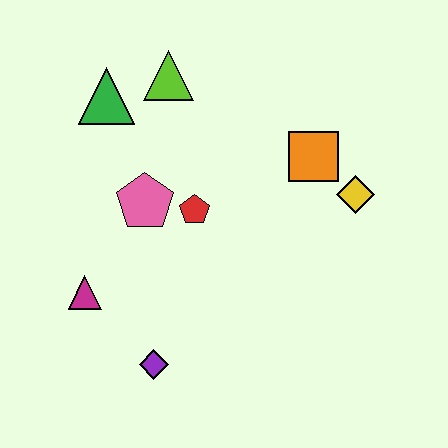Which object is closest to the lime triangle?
The green triangle is closest to the lime triangle.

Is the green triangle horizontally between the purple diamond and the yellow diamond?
No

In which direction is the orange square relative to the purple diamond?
The orange square is above the purple diamond.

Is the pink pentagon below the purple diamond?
No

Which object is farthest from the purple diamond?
The lime triangle is farthest from the purple diamond.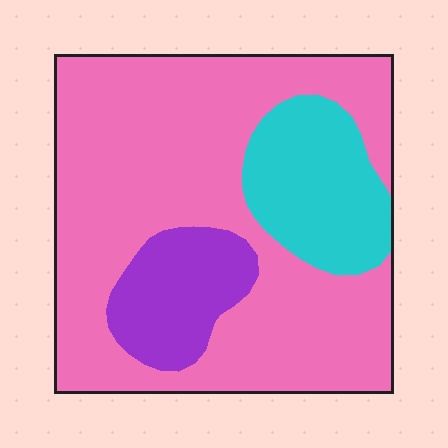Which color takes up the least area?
Purple, at roughly 15%.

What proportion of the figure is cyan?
Cyan covers 17% of the figure.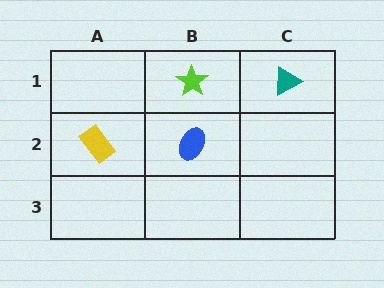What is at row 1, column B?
A lime star.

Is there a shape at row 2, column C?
No, that cell is empty.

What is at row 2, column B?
A blue ellipse.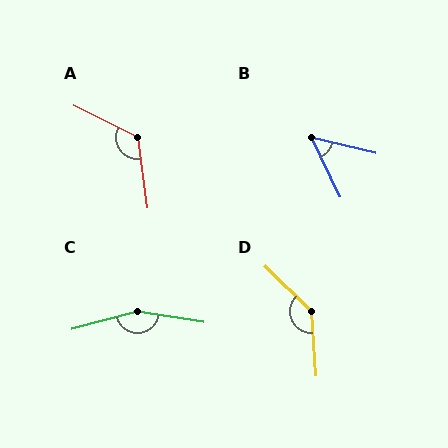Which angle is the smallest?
B, at approximately 52 degrees.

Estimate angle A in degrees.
Approximately 124 degrees.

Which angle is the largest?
C, at approximately 157 degrees.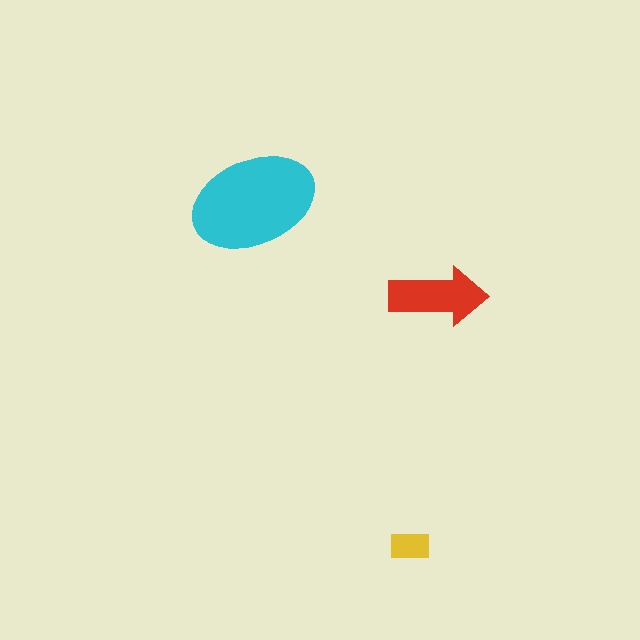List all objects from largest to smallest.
The cyan ellipse, the red arrow, the yellow rectangle.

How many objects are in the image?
There are 3 objects in the image.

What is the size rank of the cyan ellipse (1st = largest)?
1st.